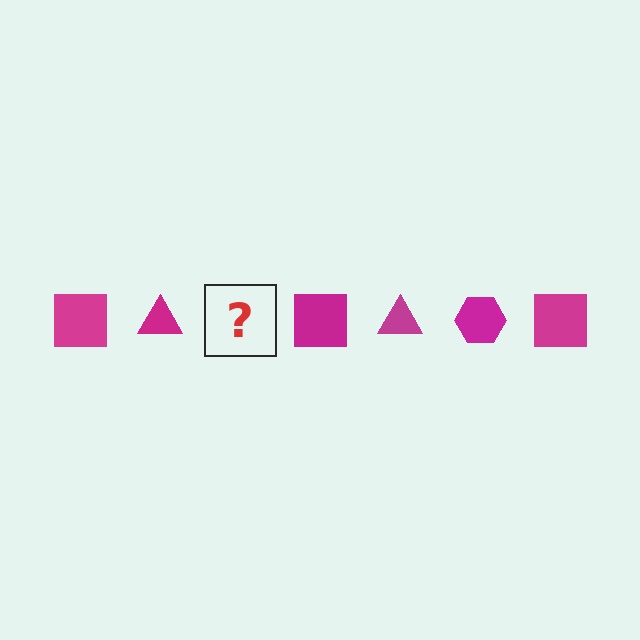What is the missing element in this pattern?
The missing element is a magenta hexagon.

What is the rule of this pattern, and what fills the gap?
The rule is that the pattern cycles through square, triangle, hexagon shapes in magenta. The gap should be filled with a magenta hexagon.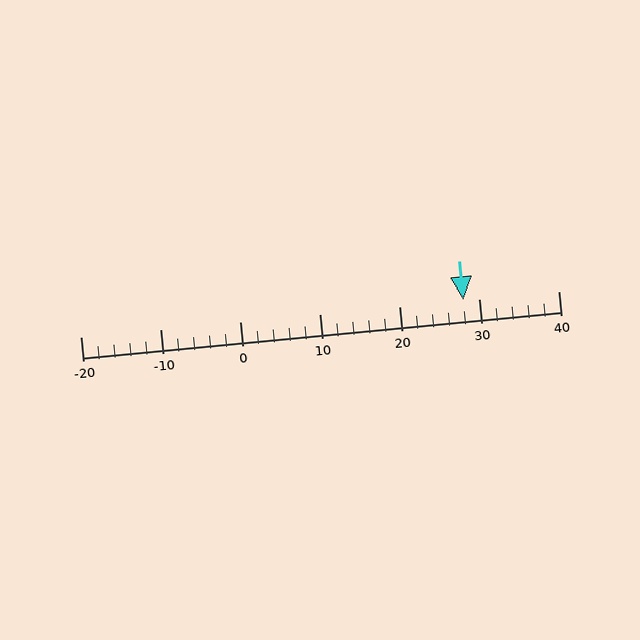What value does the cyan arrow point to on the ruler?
The cyan arrow points to approximately 28.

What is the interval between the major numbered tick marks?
The major tick marks are spaced 10 units apart.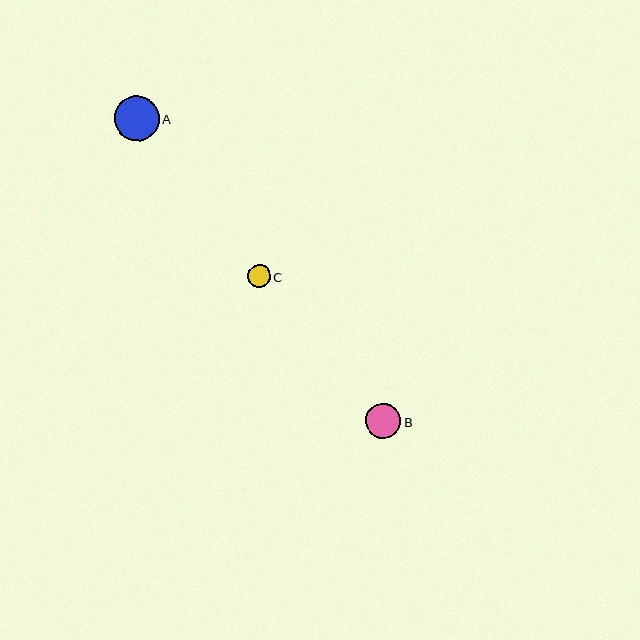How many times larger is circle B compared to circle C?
Circle B is approximately 1.5 times the size of circle C.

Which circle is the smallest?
Circle C is the smallest with a size of approximately 23 pixels.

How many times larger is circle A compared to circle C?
Circle A is approximately 2.0 times the size of circle C.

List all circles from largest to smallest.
From largest to smallest: A, B, C.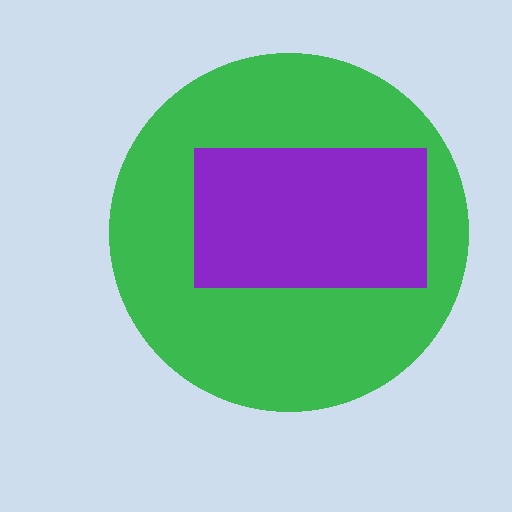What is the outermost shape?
The green circle.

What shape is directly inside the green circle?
The purple rectangle.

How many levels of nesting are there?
2.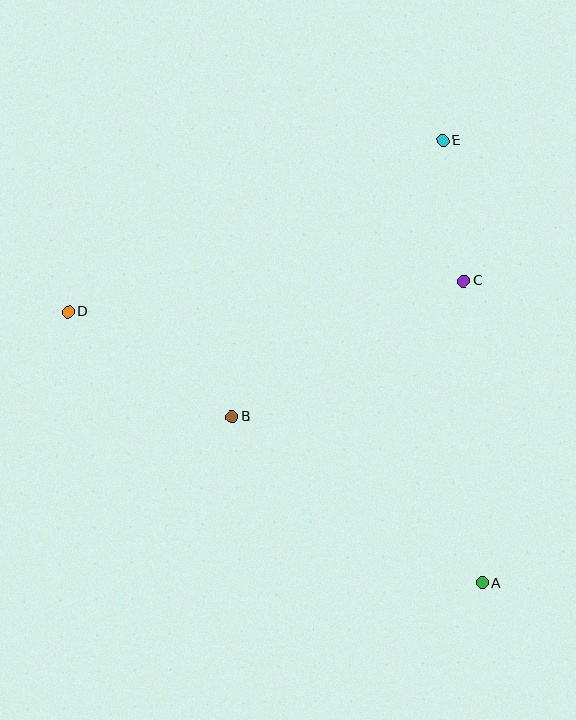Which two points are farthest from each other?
Points A and D are farthest from each other.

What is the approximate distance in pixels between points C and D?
The distance between C and D is approximately 397 pixels.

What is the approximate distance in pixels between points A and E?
The distance between A and E is approximately 445 pixels.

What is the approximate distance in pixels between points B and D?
The distance between B and D is approximately 195 pixels.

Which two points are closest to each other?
Points C and E are closest to each other.